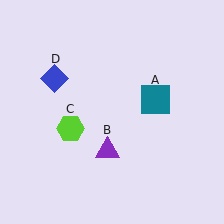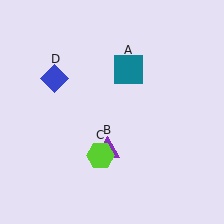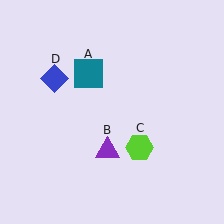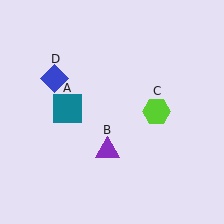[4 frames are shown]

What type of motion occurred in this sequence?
The teal square (object A), lime hexagon (object C) rotated counterclockwise around the center of the scene.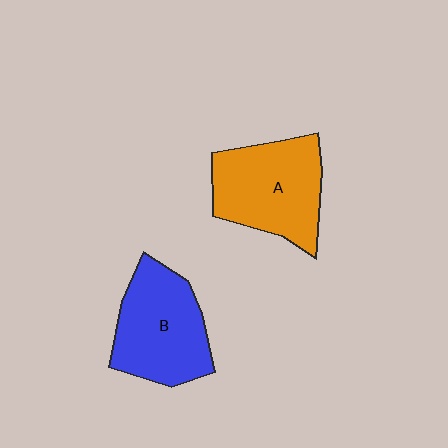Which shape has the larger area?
Shape A (orange).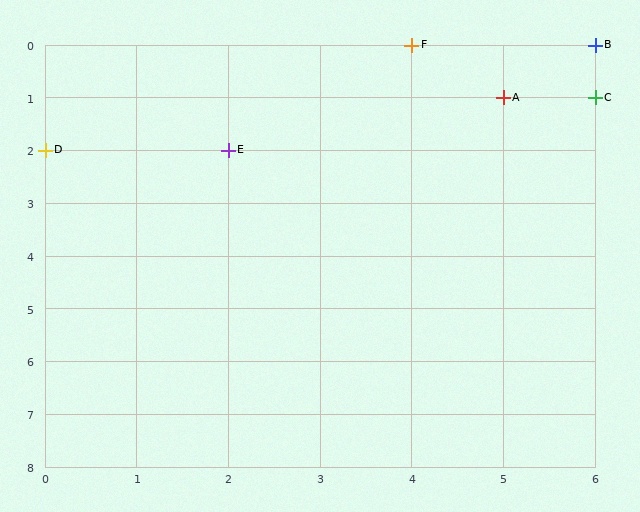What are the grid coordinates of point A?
Point A is at grid coordinates (5, 1).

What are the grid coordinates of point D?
Point D is at grid coordinates (0, 2).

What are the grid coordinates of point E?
Point E is at grid coordinates (2, 2).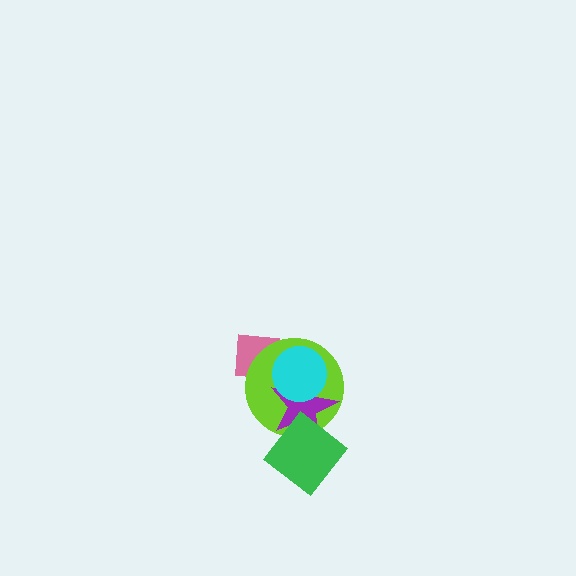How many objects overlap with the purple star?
3 objects overlap with the purple star.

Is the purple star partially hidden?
Yes, it is partially covered by another shape.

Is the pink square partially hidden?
Yes, it is partially covered by another shape.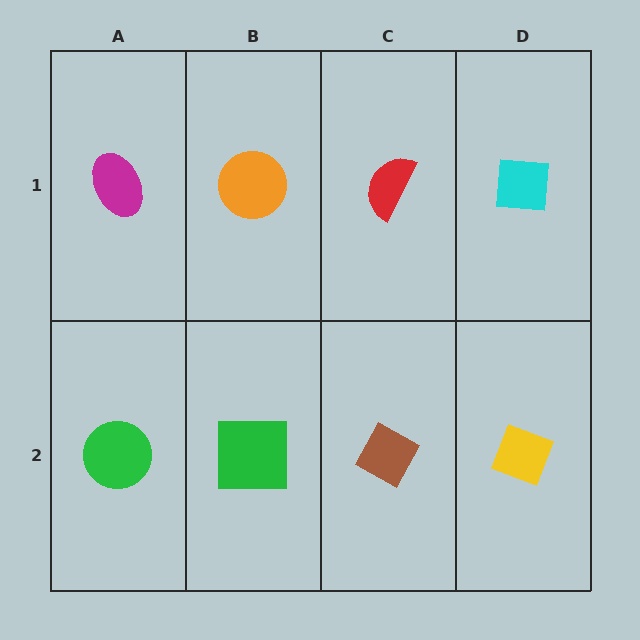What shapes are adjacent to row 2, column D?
A cyan square (row 1, column D), a brown diamond (row 2, column C).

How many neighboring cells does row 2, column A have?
2.